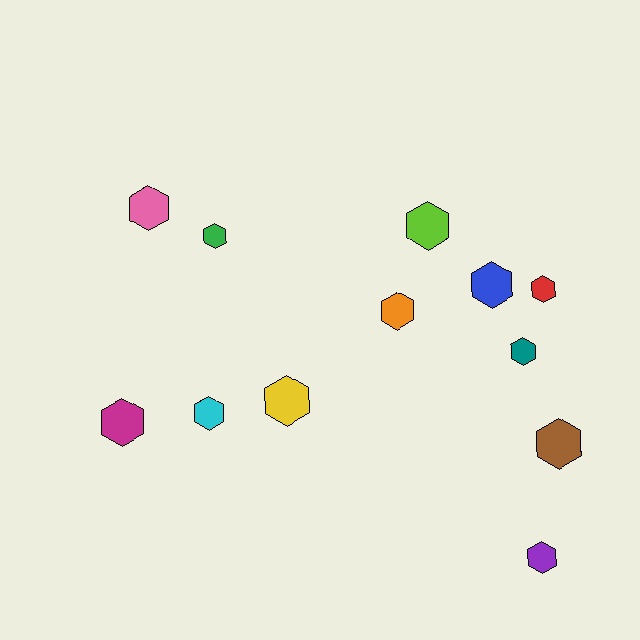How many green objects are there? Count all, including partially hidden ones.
There is 1 green object.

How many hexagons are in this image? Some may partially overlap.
There are 12 hexagons.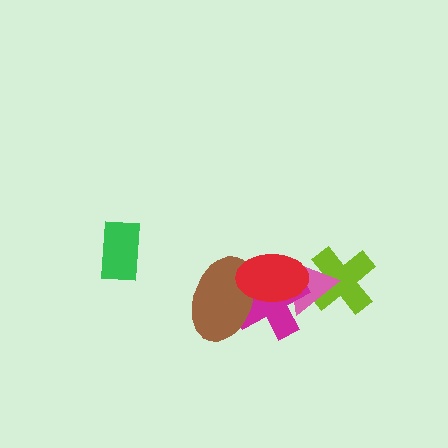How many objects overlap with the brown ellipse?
2 objects overlap with the brown ellipse.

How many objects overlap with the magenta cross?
3 objects overlap with the magenta cross.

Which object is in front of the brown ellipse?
The red ellipse is in front of the brown ellipse.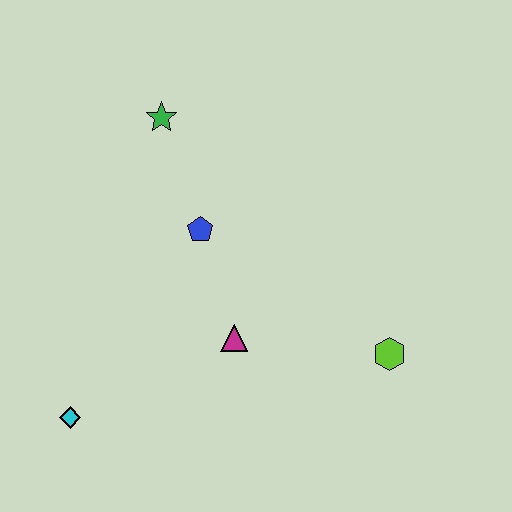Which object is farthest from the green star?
The lime hexagon is farthest from the green star.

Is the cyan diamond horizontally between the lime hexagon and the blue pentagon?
No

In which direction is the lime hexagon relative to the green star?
The lime hexagon is below the green star.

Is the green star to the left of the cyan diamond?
No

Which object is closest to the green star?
The blue pentagon is closest to the green star.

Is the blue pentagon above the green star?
No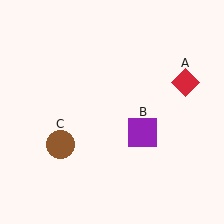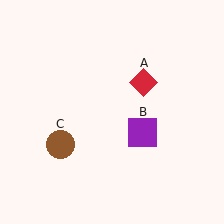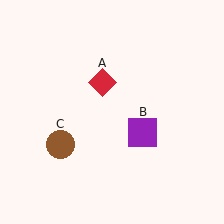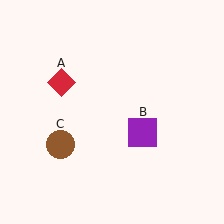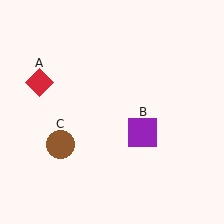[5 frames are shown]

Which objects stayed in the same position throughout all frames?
Purple square (object B) and brown circle (object C) remained stationary.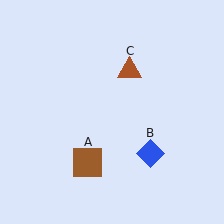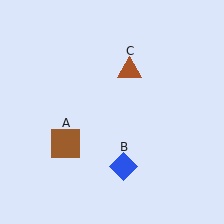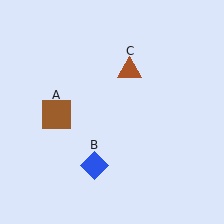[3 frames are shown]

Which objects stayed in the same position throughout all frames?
Brown triangle (object C) remained stationary.